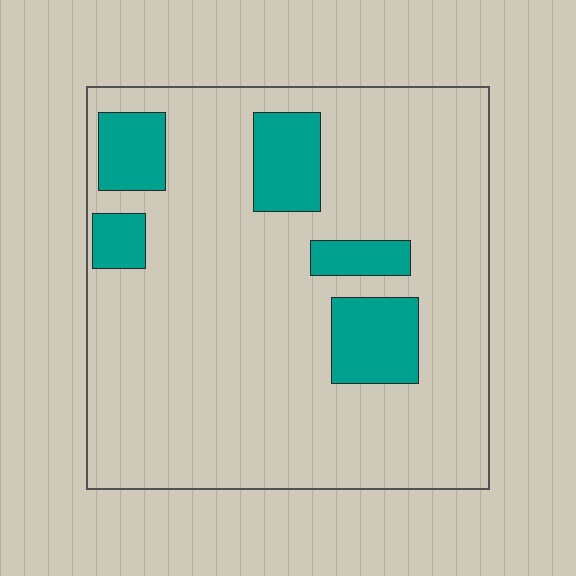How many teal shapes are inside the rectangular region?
5.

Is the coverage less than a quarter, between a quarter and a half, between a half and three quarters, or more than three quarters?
Less than a quarter.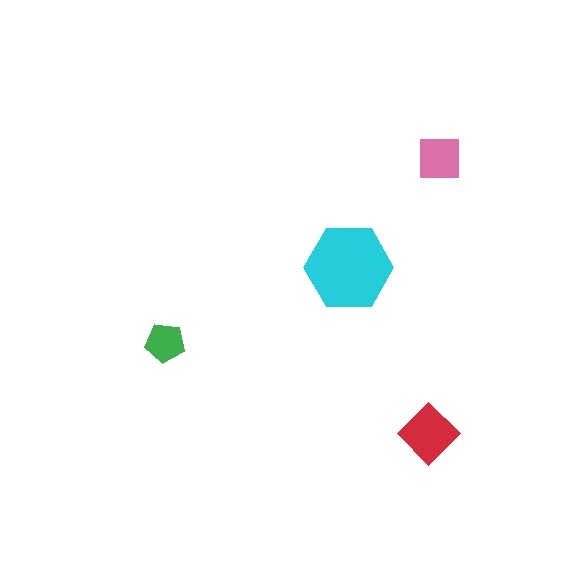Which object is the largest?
The cyan hexagon.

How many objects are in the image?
There are 4 objects in the image.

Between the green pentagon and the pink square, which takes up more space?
The pink square.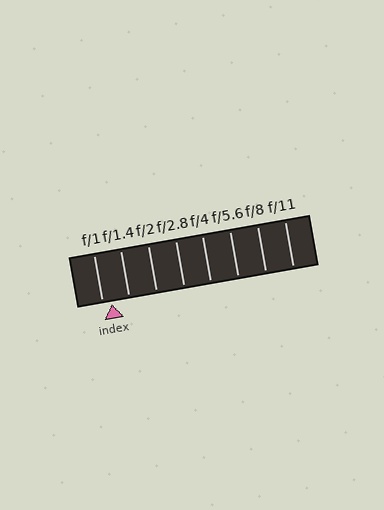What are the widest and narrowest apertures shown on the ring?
The widest aperture shown is f/1 and the narrowest is f/11.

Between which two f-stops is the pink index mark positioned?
The index mark is between f/1 and f/1.4.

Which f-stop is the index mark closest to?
The index mark is closest to f/1.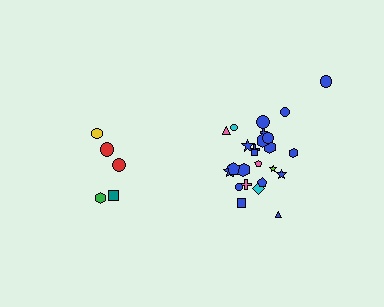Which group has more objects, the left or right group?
The right group.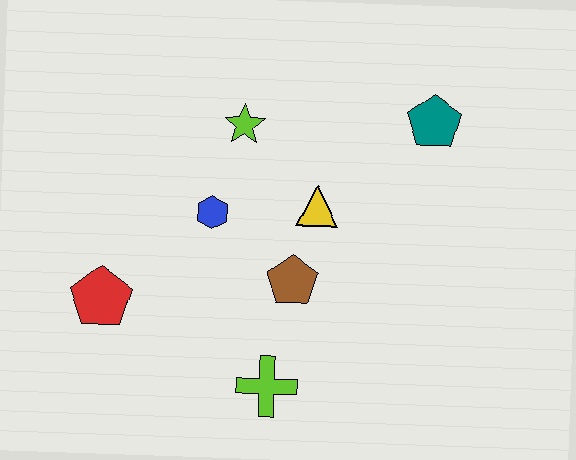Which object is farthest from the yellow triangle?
The red pentagon is farthest from the yellow triangle.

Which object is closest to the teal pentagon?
The yellow triangle is closest to the teal pentagon.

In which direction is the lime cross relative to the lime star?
The lime cross is below the lime star.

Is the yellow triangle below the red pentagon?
No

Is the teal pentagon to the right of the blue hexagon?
Yes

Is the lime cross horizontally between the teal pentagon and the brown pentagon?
No